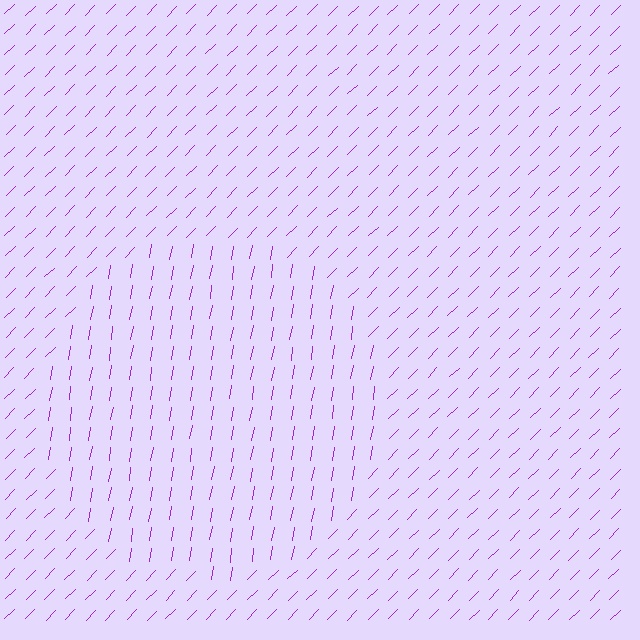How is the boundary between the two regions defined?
The boundary is defined purely by a change in line orientation (approximately 36 degrees difference). All lines are the same color and thickness.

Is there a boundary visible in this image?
Yes, there is a texture boundary formed by a change in line orientation.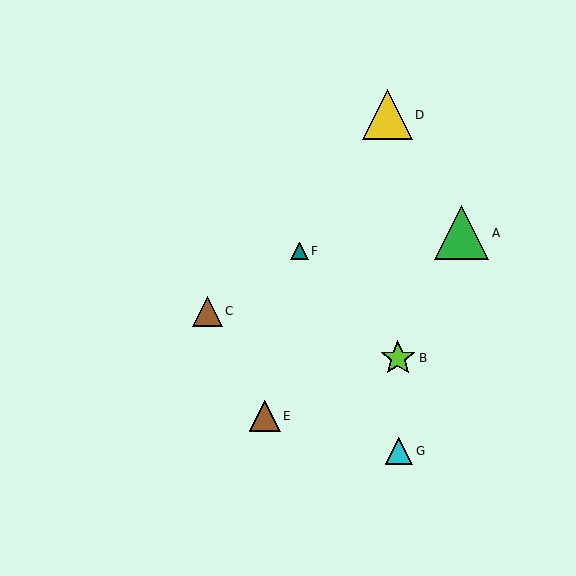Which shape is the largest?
The green triangle (labeled A) is the largest.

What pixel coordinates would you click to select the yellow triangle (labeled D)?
Click at (387, 115) to select the yellow triangle D.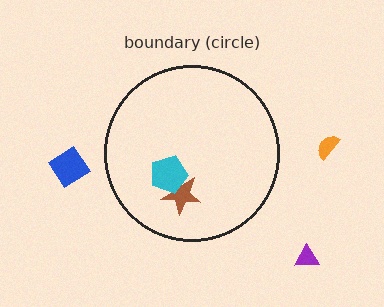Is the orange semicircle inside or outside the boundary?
Outside.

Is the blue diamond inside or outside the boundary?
Outside.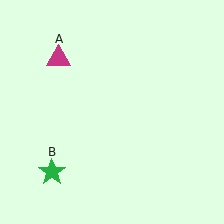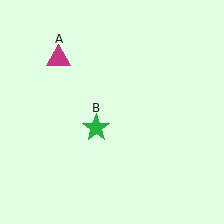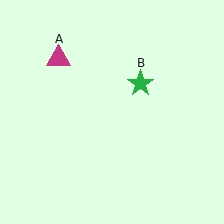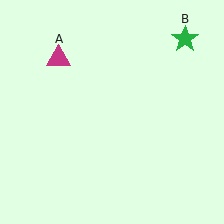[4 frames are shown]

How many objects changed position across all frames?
1 object changed position: green star (object B).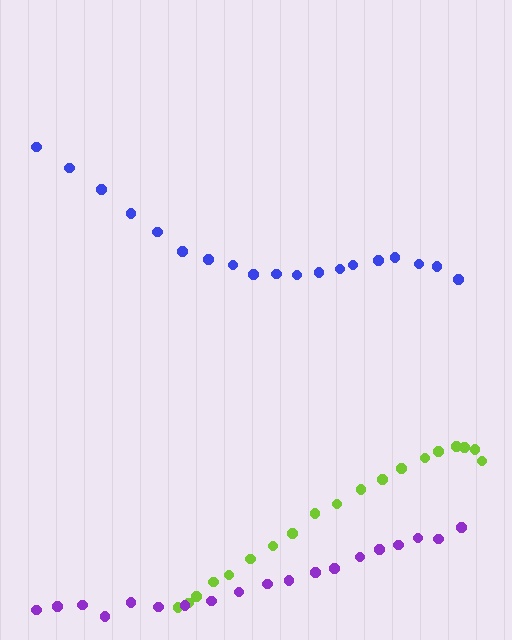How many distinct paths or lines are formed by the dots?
There are 3 distinct paths.